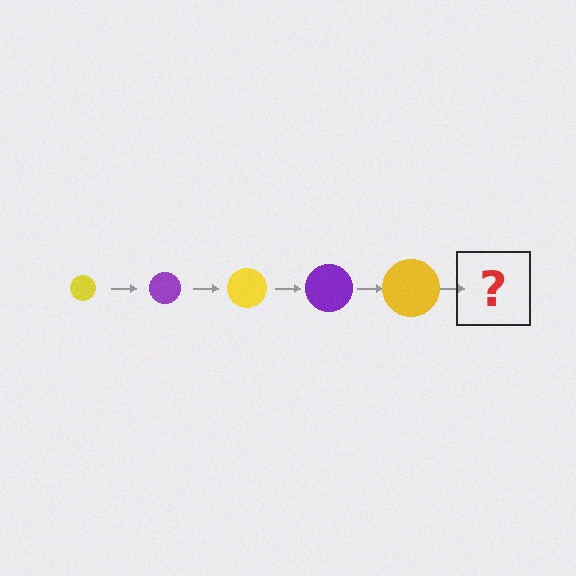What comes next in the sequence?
The next element should be a purple circle, larger than the previous one.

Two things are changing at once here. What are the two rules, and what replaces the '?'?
The two rules are that the circle grows larger each step and the color cycles through yellow and purple. The '?' should be a purple circle, larger than the previous one.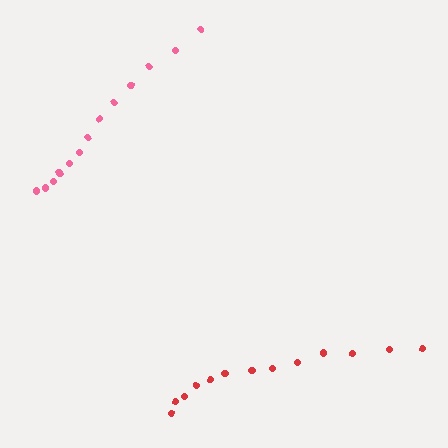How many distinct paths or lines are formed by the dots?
There are 2 distinct paths.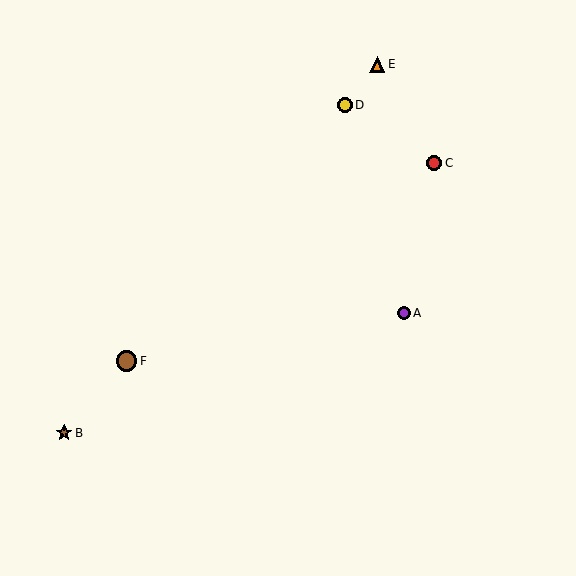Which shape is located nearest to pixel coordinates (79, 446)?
The brown star (labeled B) at (64, 433) is nearest to that location.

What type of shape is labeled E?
Shape E is an orange triangle.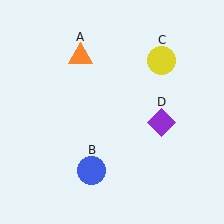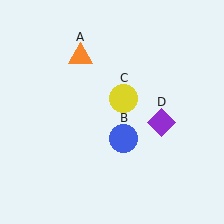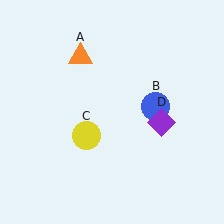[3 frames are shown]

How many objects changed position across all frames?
2 objects changed position: blue circle (object B), yellow circle (object C).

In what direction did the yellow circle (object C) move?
The yellow circle (object C) moved down and to the left.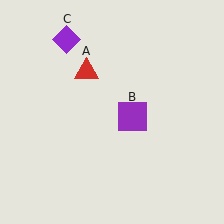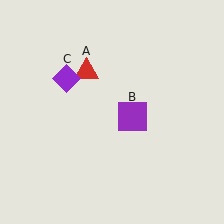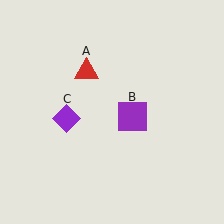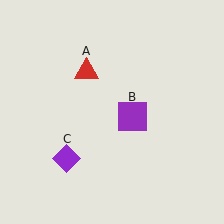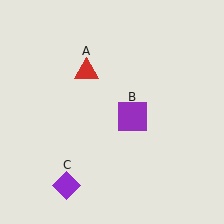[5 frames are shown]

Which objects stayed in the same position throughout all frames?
Red triangle (object A) and purple square (object B) remained stationary.